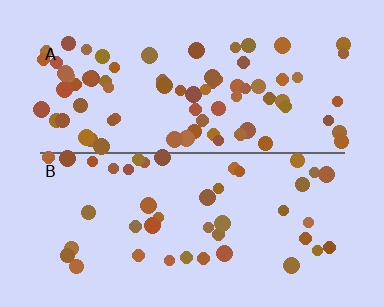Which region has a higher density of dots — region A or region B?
A (the top).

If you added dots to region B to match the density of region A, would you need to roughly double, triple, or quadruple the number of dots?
Approximately double.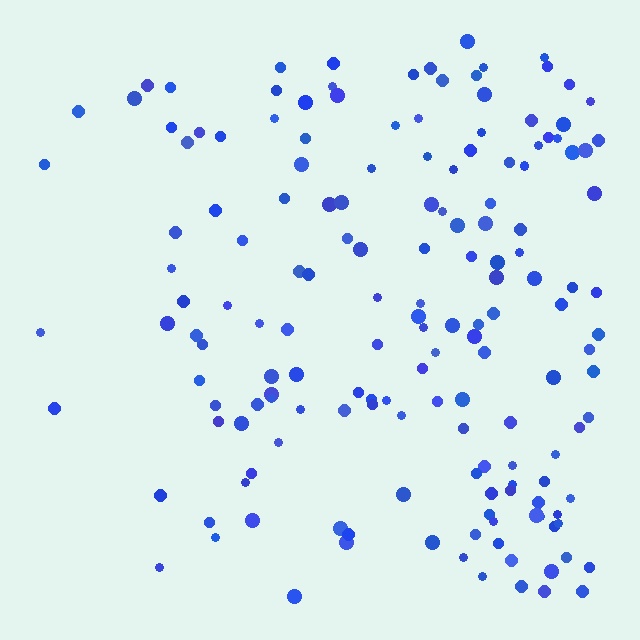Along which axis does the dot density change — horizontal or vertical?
Horizontal.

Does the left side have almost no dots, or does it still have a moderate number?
Still a moderate number, just noticeably fewer than the right.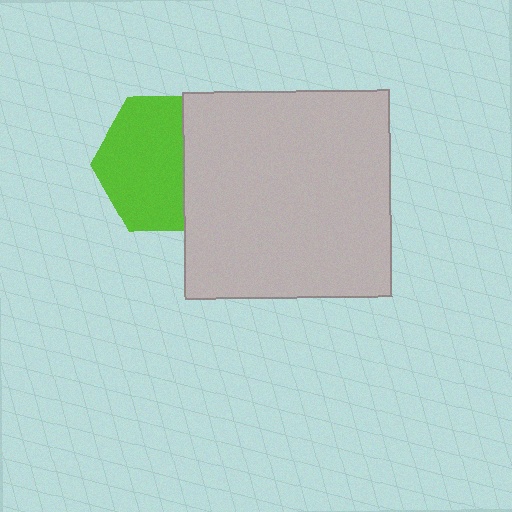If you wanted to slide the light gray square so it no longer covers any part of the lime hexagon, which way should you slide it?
Slide it right — that is the most direct way to separate the two shapes.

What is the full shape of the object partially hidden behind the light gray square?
The partially hidden object is a lime hexagon.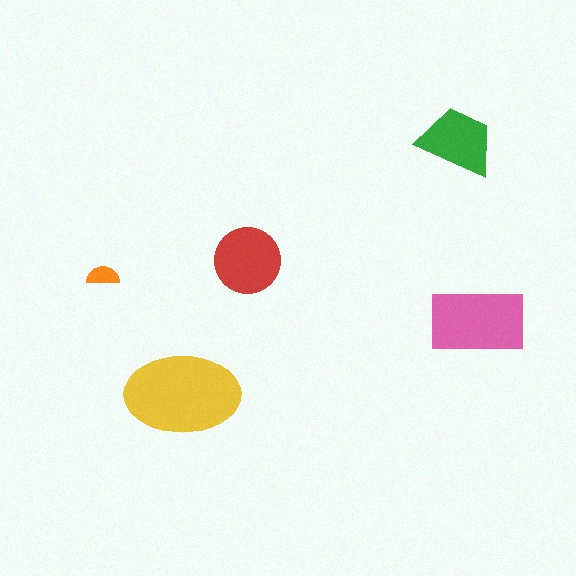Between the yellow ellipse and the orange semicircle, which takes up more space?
The yellow ellipse.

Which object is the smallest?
The orange semicircle.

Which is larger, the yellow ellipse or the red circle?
The yellow ellipse.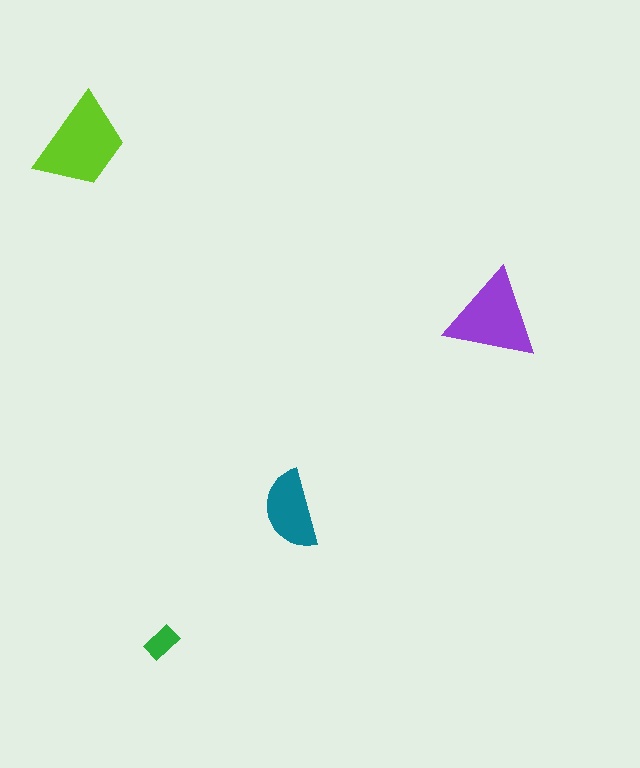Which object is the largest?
The lime trapezoid.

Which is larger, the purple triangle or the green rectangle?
The purple triangle.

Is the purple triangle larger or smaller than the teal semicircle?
Larger.